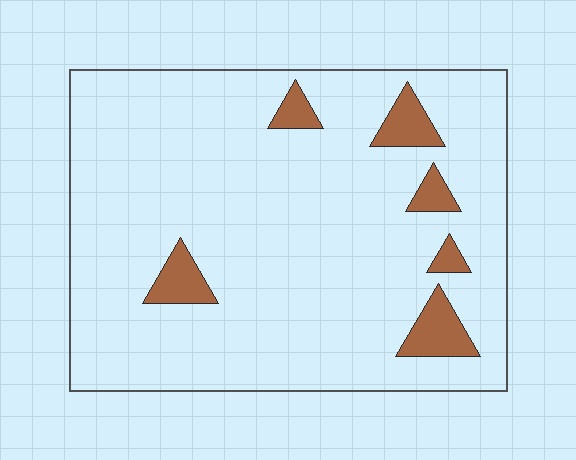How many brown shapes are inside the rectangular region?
6.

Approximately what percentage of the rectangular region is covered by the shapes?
Approximately 10%.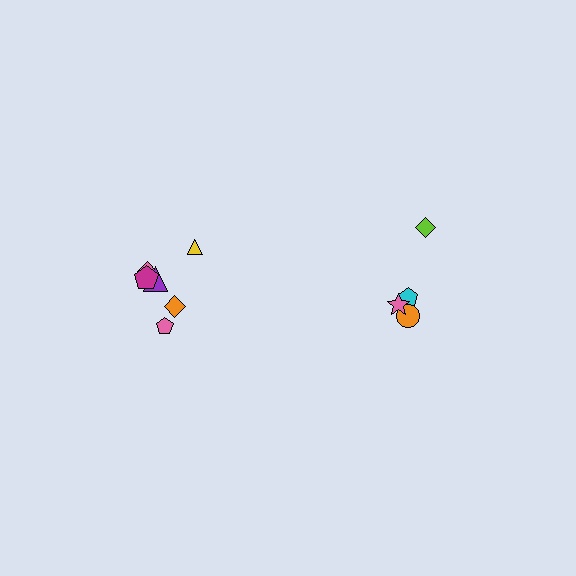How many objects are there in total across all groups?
There are 10 objects.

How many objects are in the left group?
There are 6 objects.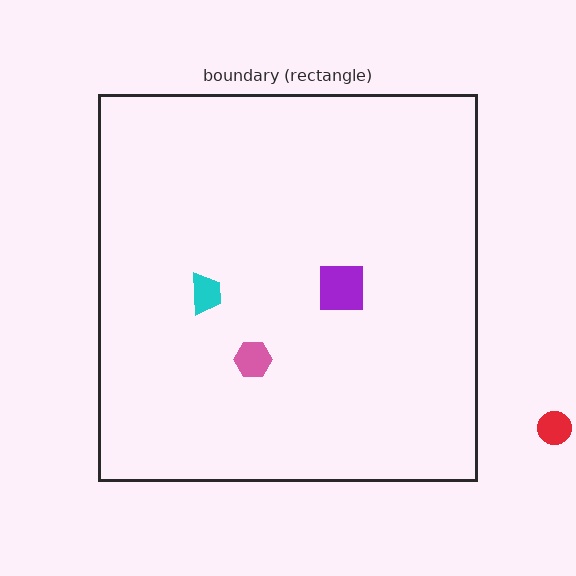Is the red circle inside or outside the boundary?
Outside.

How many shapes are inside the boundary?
3 inside, 1 outside.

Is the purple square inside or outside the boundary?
Inside.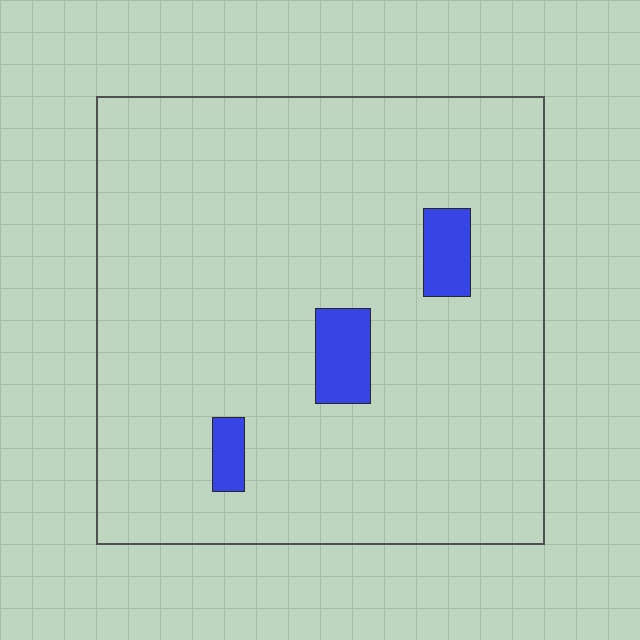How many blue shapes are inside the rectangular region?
3.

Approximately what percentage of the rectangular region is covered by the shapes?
Approximately 5%.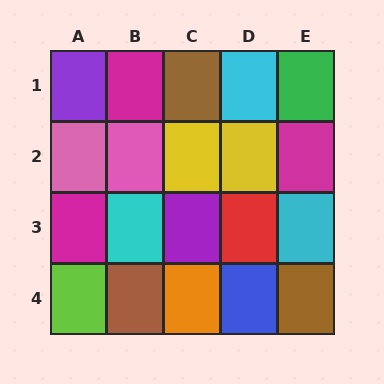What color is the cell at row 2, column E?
Magenta.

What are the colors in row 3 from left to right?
Magenta, cyan, purple, red, cyan.